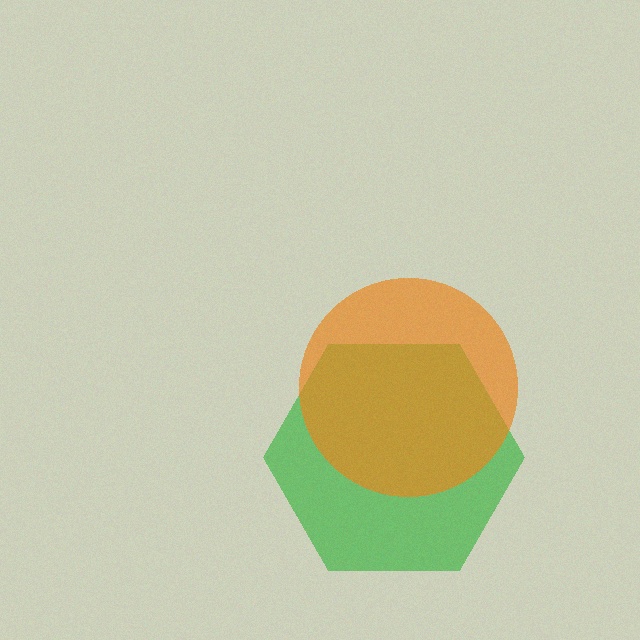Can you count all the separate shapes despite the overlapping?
Yes, there are 2 separate shapes.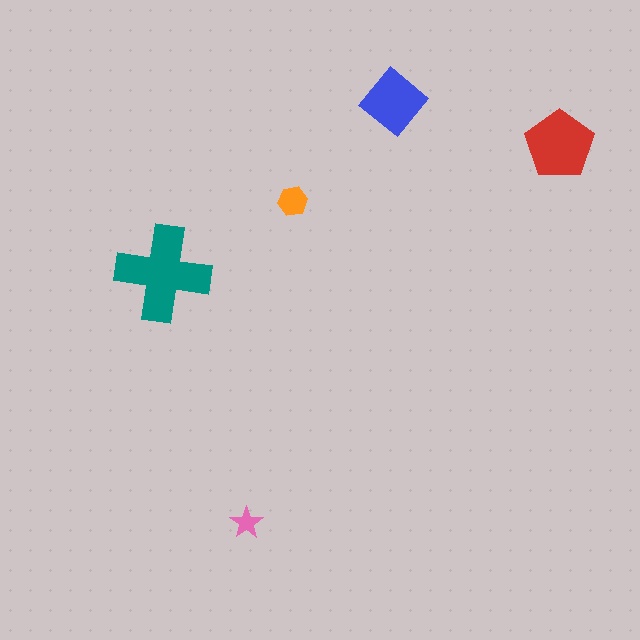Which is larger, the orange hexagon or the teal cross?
The teal cross.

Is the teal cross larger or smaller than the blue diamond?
Larger.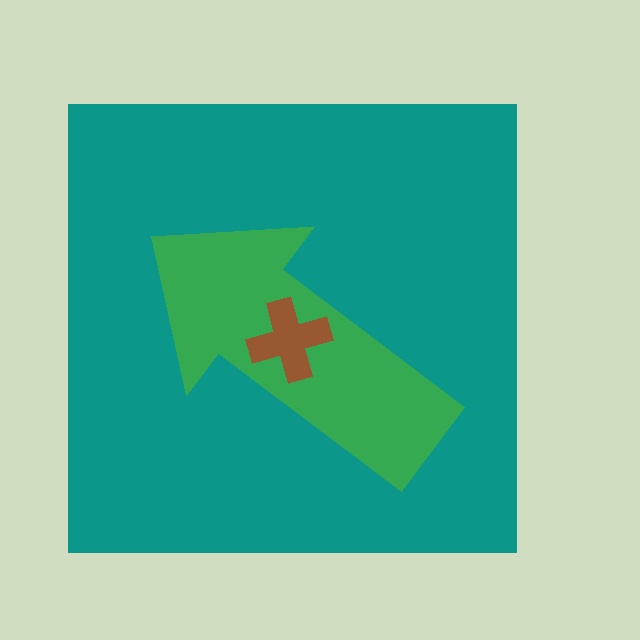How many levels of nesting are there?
3.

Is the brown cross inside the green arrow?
Yes.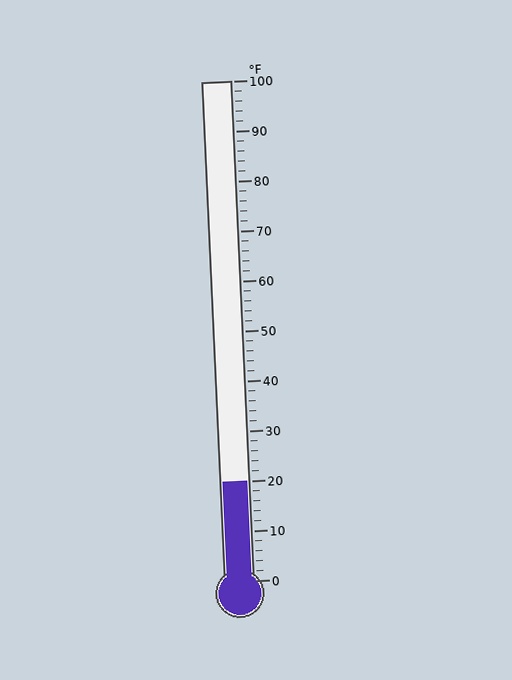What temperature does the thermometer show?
The thermometer shows approximately 20°F.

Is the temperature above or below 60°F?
The temperature is below 60°F.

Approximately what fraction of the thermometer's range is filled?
The thermometer is filled to approximately 20% of its range.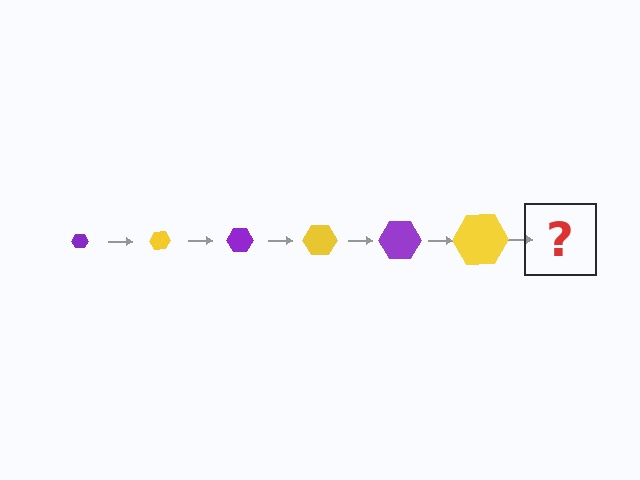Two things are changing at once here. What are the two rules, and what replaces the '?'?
The two rules are that the hexagon grows larger each step and the color cycles through purple and yellow. The '?' should be a purple hexagon, larger than the previous one.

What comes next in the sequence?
The next element should be a purple hexagon, larger than the previous one.